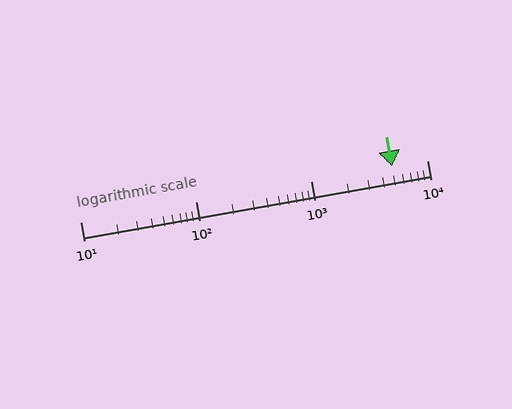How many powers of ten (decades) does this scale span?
The scale spans 3 decades, from 10 to 10000.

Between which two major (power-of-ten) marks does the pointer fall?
The pointer is between 1000 and 10000.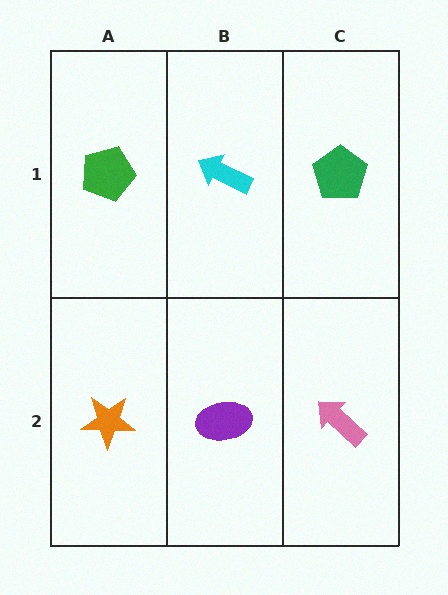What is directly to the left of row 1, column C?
A cyan arrow.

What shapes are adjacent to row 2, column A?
A green pentagon (row 1, column A), a purple ellipse (row 2, column B).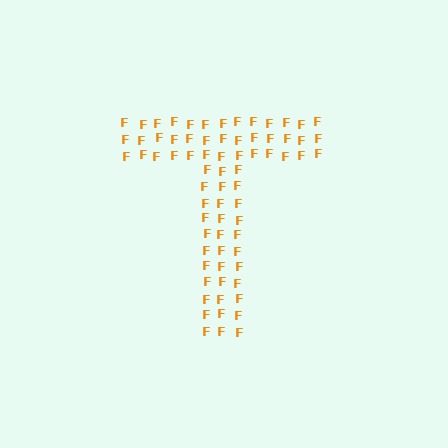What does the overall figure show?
The overall figure shows the letter T.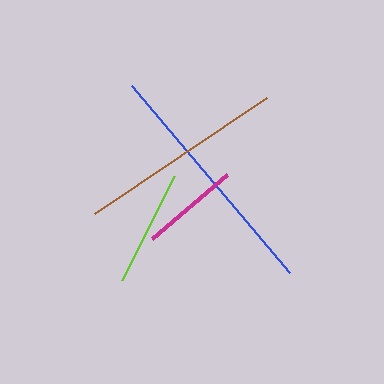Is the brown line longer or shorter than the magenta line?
The brown line is longer than the magenta line.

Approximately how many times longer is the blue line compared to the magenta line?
The blue line is approximately 2.5 times the length of the magenta line.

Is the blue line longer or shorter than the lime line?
The blue line is longer than the lime line.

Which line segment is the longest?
The blue line is the longest at approximately 245 pixels.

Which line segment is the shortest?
The magenta line is the shortest at approximately 99 pixels.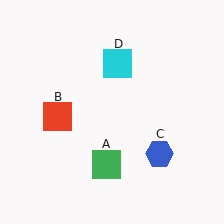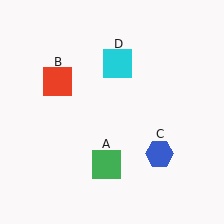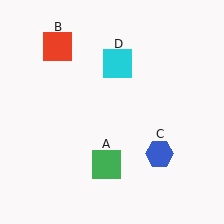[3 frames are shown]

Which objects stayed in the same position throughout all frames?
Green square (object A) and blue hexagon (object C) and cyan square (object D) remained stationary.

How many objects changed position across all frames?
1 object changed position: red square (object B).